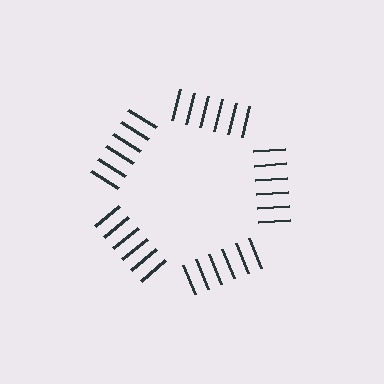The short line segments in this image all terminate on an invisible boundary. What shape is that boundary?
An illusory pentagon — the line segments terminate on its edges but no continuous stroke is drawn.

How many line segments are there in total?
30 — 6 along each of the 5 edges.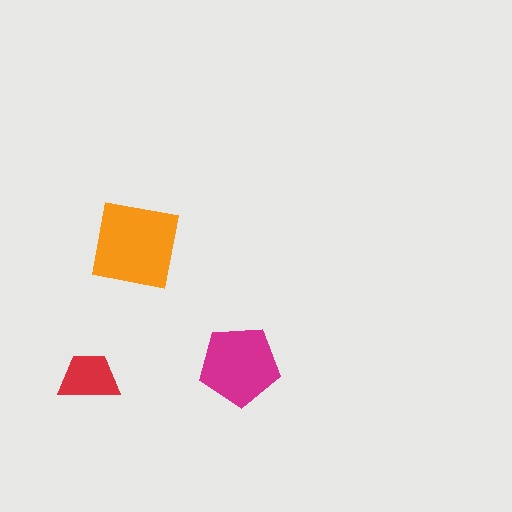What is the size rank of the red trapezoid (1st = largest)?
3rd.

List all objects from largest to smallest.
The orange square, the magenta pentagon, the red trapezoid.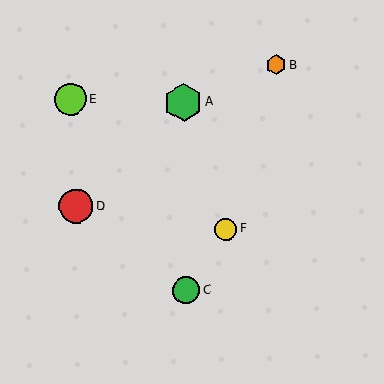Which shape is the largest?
The green hexagon (labeled A) is the largest.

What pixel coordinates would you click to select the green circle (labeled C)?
Click at (186, 290) to select the green circle C.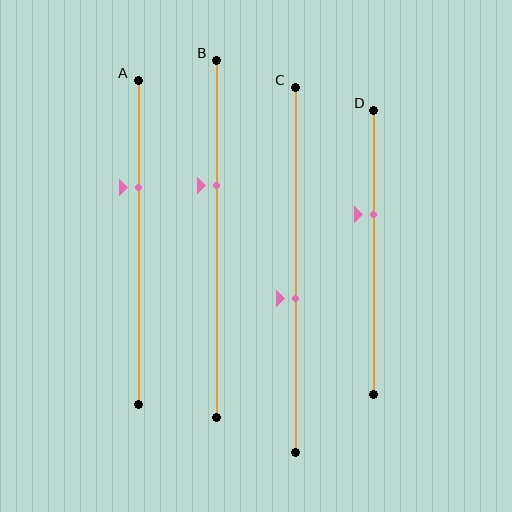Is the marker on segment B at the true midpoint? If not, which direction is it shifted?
No, the marker on segment B is shifted upward by about 15% of the segment length.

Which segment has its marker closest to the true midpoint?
Segment C has its marker closest to the true midpoint.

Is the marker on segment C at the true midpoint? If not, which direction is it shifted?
No, the marker on segment C is shifted downward by about 8% of the segment length.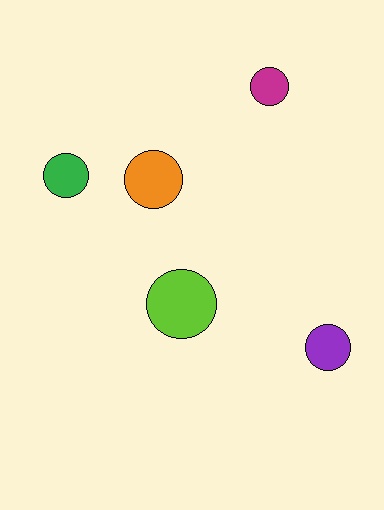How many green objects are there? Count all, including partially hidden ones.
There is 1 green object.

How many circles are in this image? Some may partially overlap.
There are 5 circles.